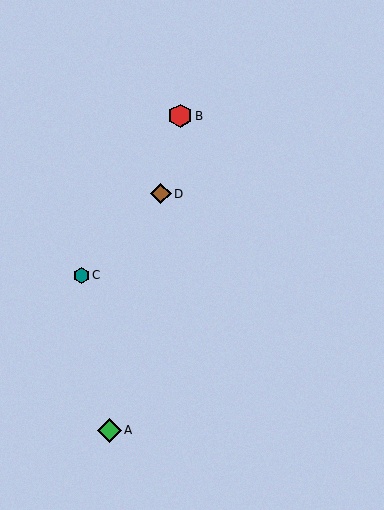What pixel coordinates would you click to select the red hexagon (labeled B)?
Click at (180, 116) to select the red hexagon B.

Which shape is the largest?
The green diamond (labeled A) is the largest.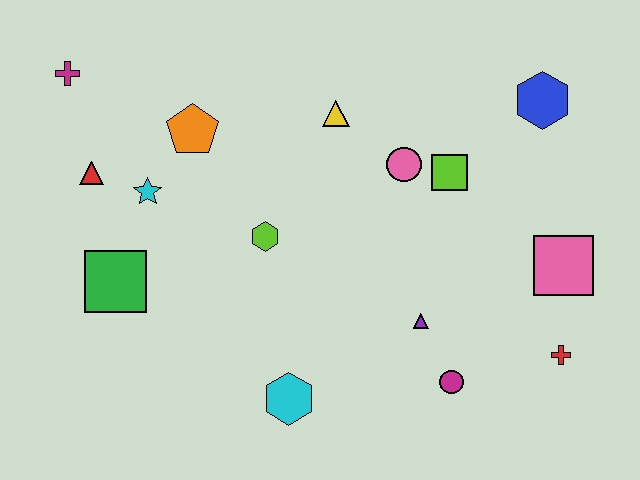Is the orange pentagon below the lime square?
No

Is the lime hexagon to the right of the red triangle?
Yes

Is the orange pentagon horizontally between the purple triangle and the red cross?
No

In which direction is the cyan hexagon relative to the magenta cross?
The cyan hexagon is below the magenta cross.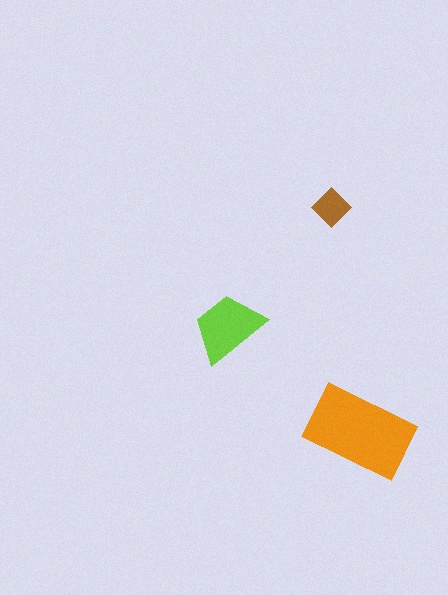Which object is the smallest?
The brown diamond.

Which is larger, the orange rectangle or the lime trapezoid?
The orange rectangle.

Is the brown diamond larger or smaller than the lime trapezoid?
Smaller.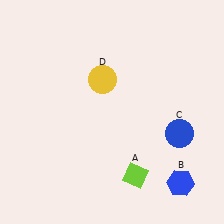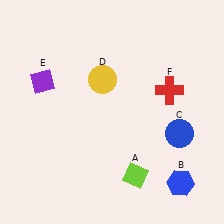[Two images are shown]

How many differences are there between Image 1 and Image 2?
There are 2 differences between the two images.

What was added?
A purple diamond (E), a red cross (F) were added in Image 2.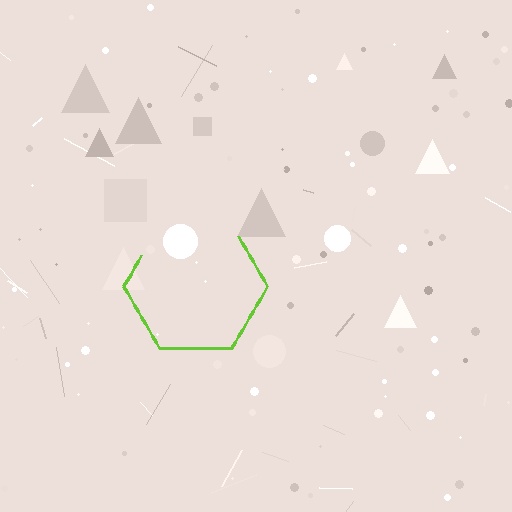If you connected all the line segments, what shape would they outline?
They would outline a hexagon.